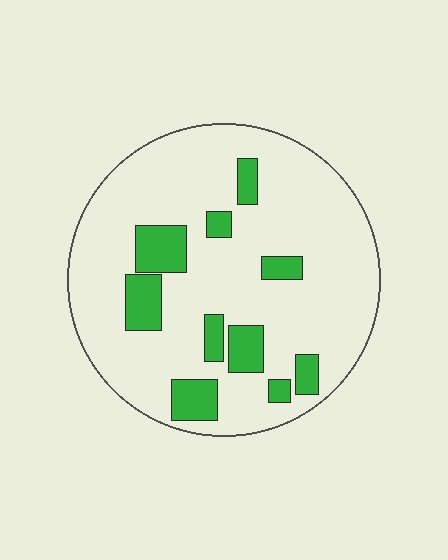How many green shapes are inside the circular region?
10.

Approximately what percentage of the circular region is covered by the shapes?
Approximately 15%.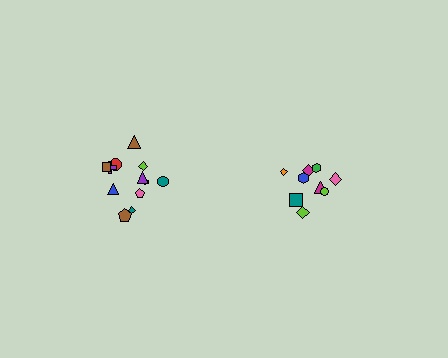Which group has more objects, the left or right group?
The left group.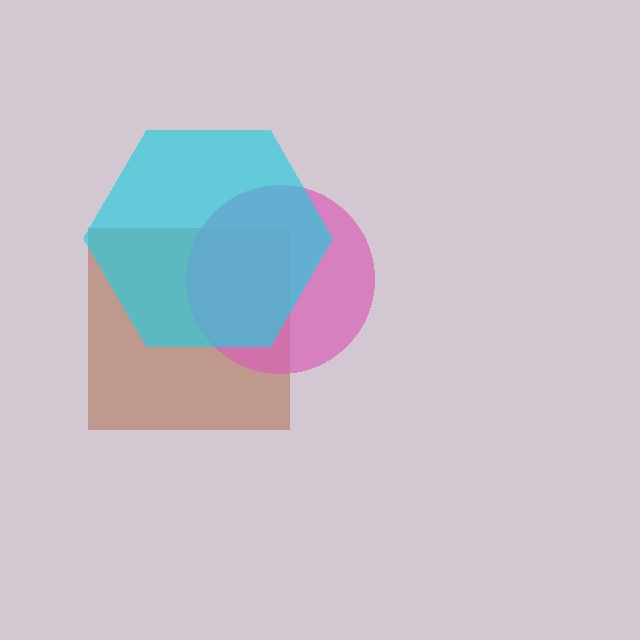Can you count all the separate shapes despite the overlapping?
Yes, there are 3 separate shapes.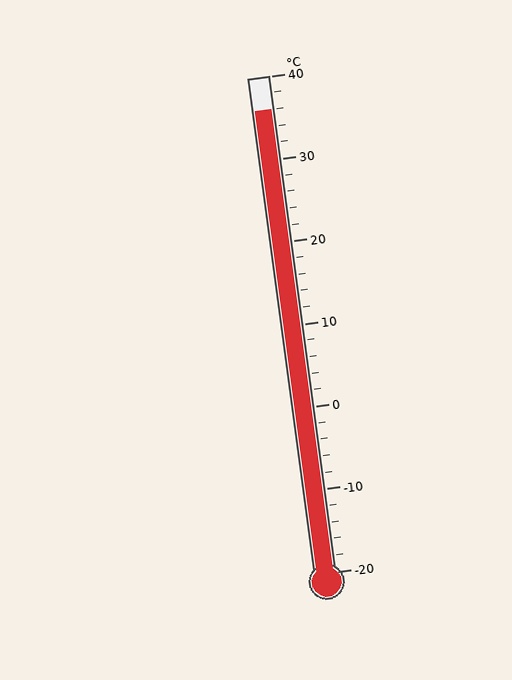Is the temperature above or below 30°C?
The temperature is above 30°C.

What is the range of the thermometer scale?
The thermometer scale ranges from -20°C to 40°C.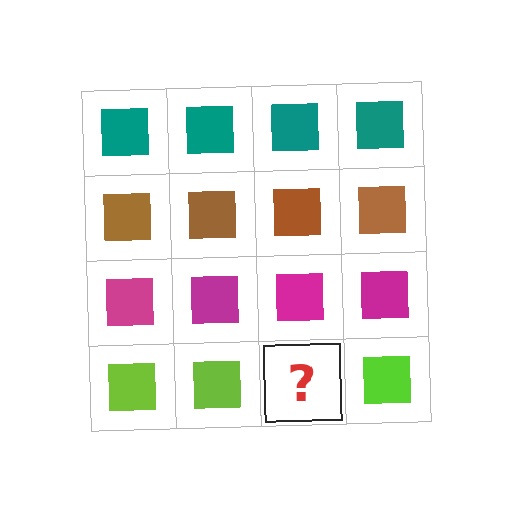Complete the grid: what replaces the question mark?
The question mark should be replaced with a lime square.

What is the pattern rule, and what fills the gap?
The rule is that each row has a consistent color. The gap should be filled with a lime square.